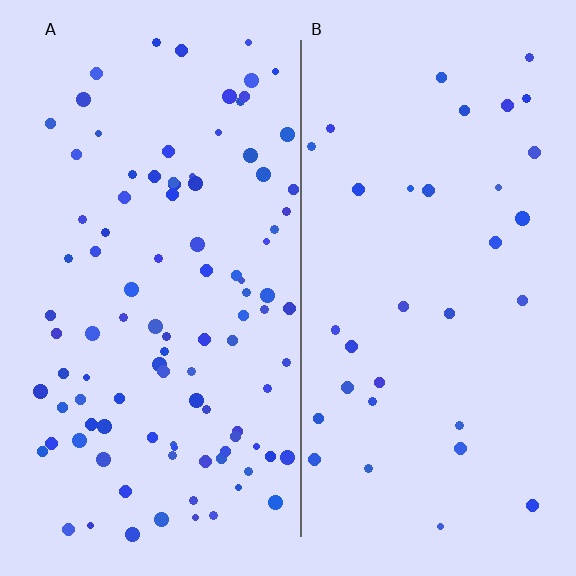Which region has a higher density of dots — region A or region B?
A (the left).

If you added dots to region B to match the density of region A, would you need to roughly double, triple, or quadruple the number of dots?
Approximately triple.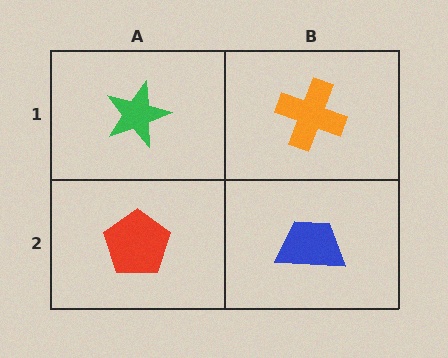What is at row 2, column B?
A blue trapezoid.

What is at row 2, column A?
A red pentagon.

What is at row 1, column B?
An orange cross.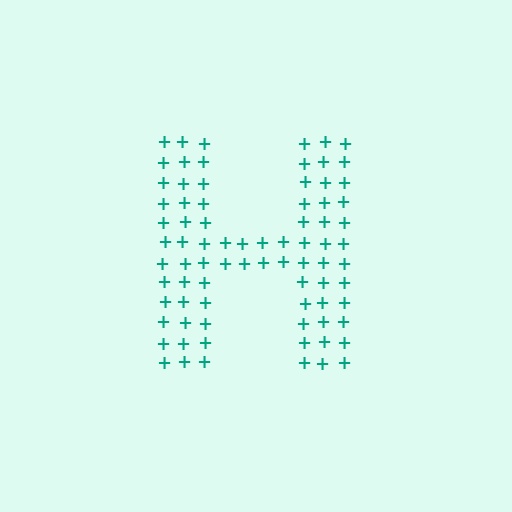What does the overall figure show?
The overall figure shows the letter H.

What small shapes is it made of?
It is made of small plus signs.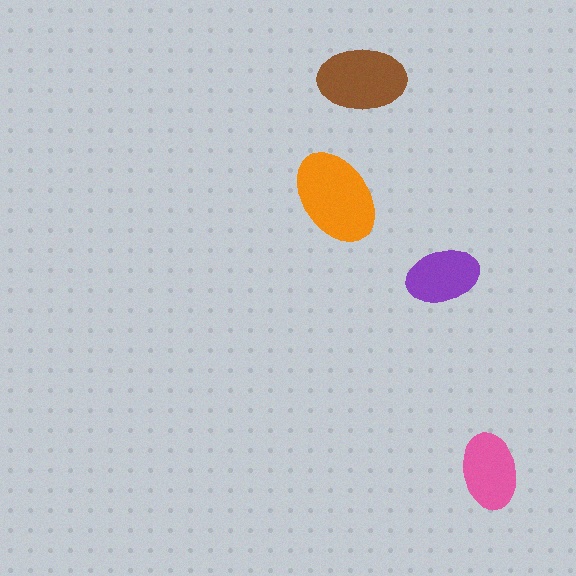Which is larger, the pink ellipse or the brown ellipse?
The brown one.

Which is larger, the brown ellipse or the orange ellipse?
The orange one.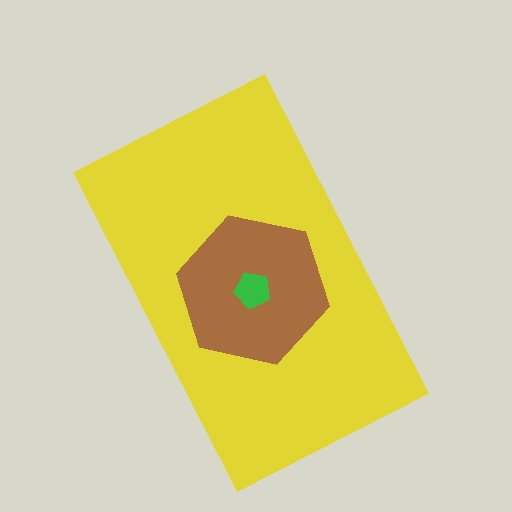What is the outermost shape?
The yellow rectangle.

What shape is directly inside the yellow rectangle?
The brown hexagon.